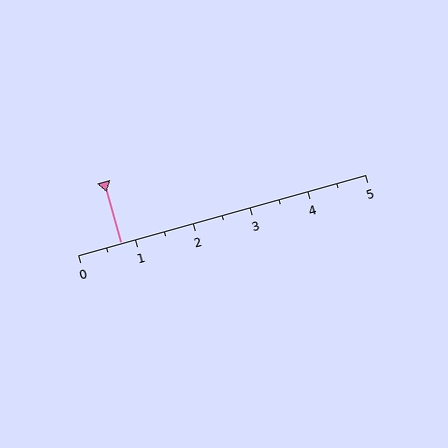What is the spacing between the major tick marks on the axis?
The major ticks are spaced 1 apart.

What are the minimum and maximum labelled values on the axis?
The axis runs from 0 to 5.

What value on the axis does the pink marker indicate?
The marker indicates approximately 0.8.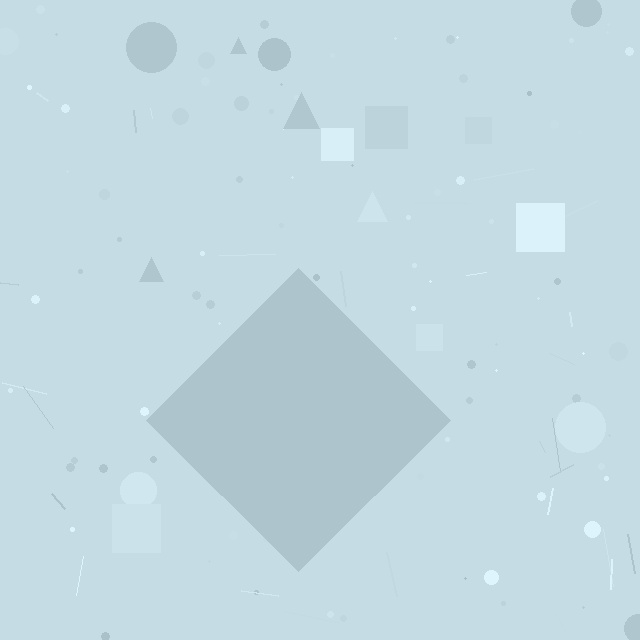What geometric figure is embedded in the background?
A diamond is embedded in the background.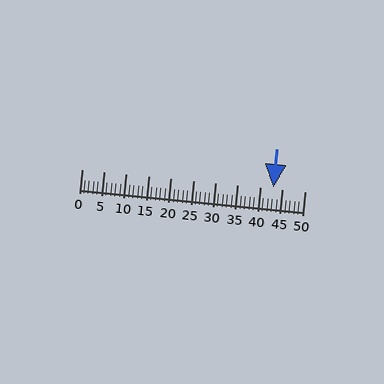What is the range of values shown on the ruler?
The ruler shows values from 0 to 50.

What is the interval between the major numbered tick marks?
The major tick marks are spaced 5 units apart.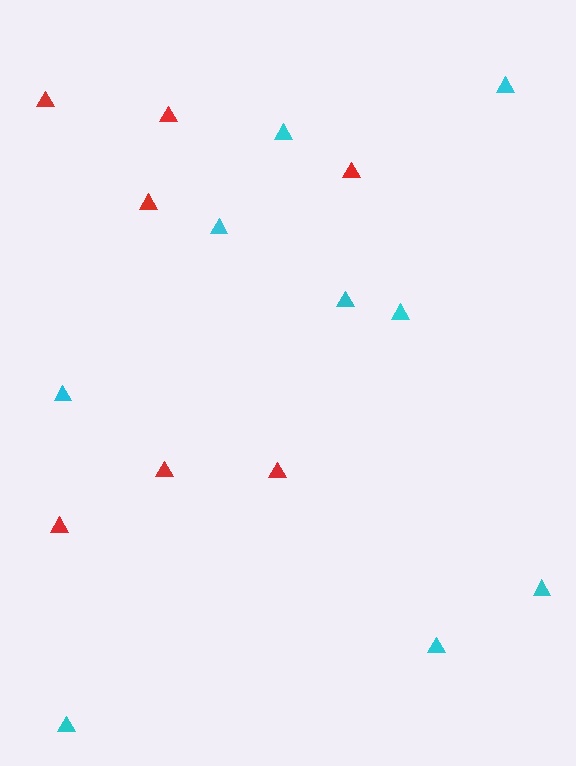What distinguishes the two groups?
There are 2 groups: one group of cyan triangles (9) and one group of red triangles (7).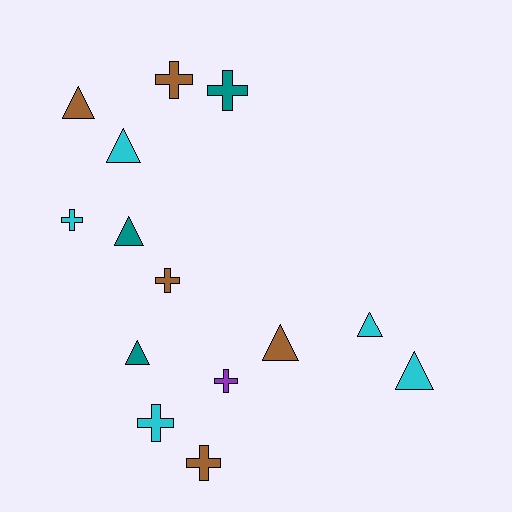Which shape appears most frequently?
Triangle, with 7 objects.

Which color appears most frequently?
Cyan, with 5 objects.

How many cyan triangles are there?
There are 3 cyan triangles.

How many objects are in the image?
There are 14 objects.